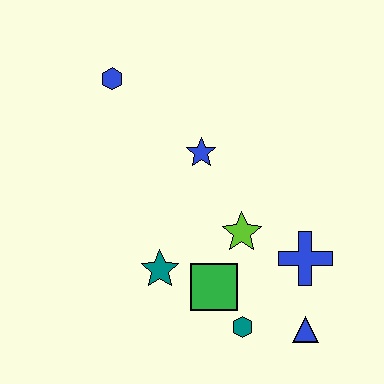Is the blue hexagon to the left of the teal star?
Yes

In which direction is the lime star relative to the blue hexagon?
The lime star is below the blue hexagon.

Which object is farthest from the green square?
The blue hexagon is farthest from the green square.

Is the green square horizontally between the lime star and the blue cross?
No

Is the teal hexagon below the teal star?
Yes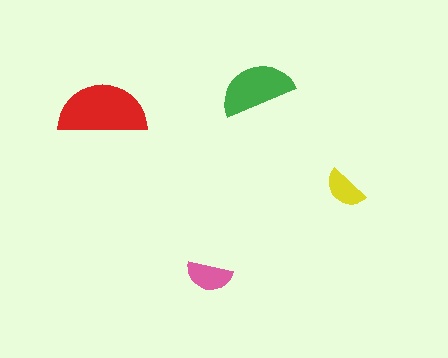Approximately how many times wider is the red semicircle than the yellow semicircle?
About 2 times wider.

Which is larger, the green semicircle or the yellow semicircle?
The green one.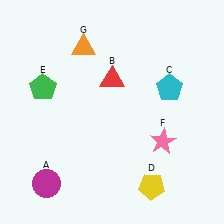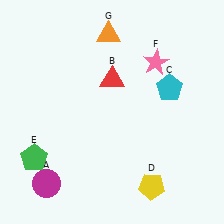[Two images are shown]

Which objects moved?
The objects that moved are: the green pentagon (E), the pink star (F), the orange triangle (G).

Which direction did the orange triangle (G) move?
The orange triangle (G) moved right.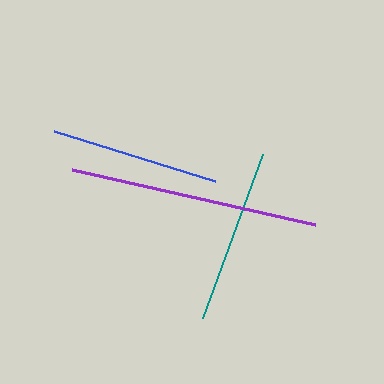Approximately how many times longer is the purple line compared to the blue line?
The purple line is approximately 1.5 times the length of the blue line.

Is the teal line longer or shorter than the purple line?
The purple line is longer than the teal line.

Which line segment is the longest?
The purple line is the longest at approximately 249 pixels.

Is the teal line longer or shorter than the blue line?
The teal line is longer than the blue line.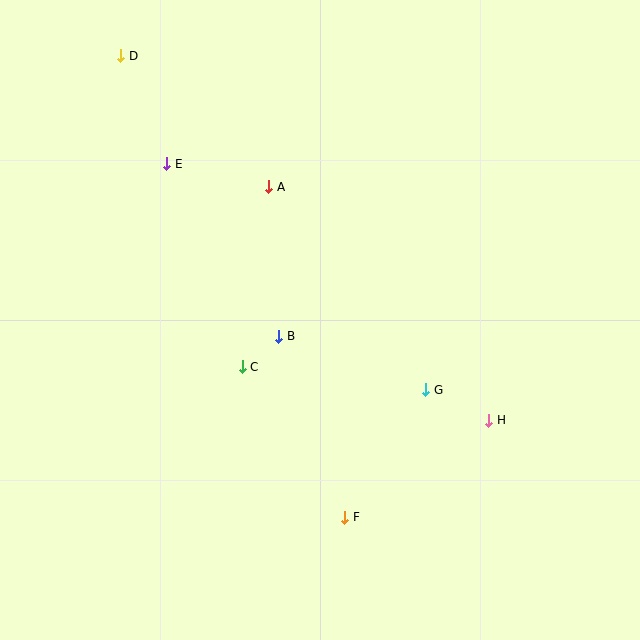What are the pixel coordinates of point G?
Point G is at (426, 390).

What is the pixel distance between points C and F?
The distance between C and F is 182 pixels.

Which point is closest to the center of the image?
Point B at (279, 336) is closest to the center.